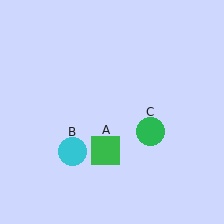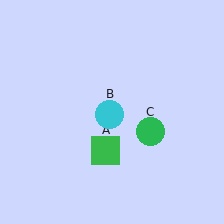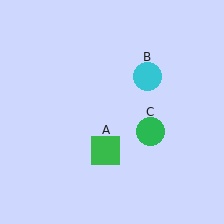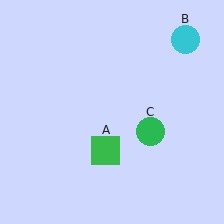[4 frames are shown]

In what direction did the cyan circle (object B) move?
The cyan circle (object B) moved up and to the right.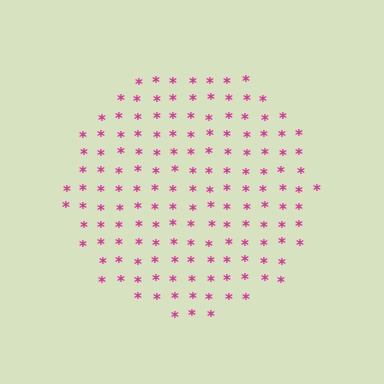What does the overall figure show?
The overall figure shows a circle.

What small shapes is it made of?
It is made of small asterisks.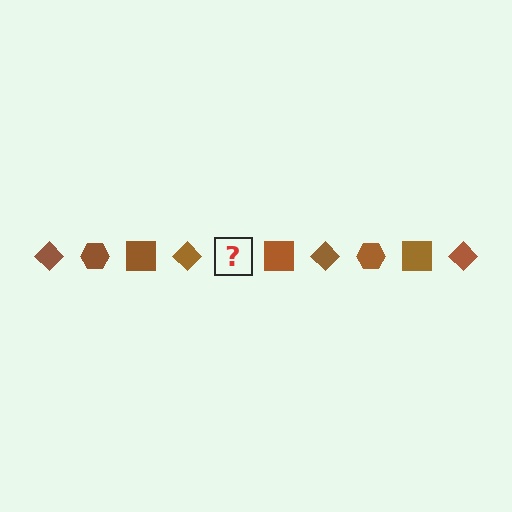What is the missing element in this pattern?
The missing element is a brown hexagon.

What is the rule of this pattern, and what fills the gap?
The rule is that the pattern cycles through diamond, hexagon, square shapes in brown. The gap should be filled with a brown hexagon.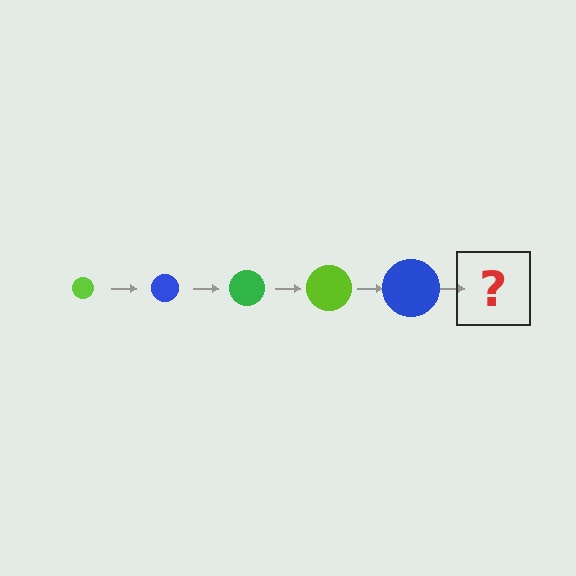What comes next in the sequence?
The next element should be a green circle, larger than the previous one.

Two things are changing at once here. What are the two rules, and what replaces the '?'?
The two rules are that the circle grows larger each step and the color cycles through lime, blue, and green. The '?' should be a green circle, larger than the previous one.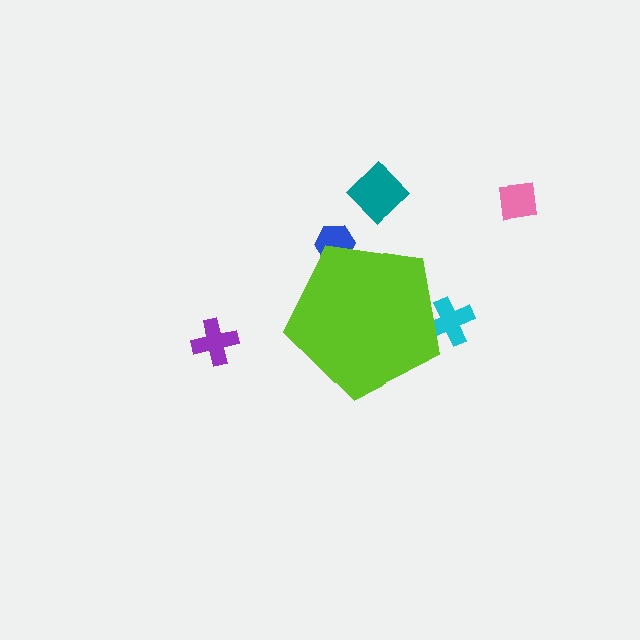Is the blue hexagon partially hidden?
Yes, the blue hexagon is partially hidden behind the lime pentagon.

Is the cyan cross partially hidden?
Yes, the cyan cross is partially hidden behind the lime pentagon.